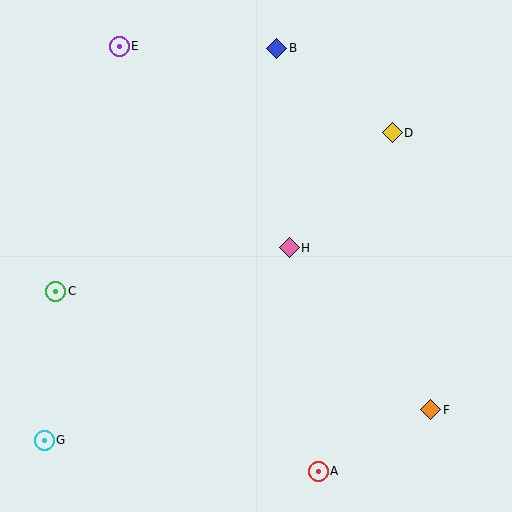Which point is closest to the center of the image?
Point H at (289, 248) is closest to the center.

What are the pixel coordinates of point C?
Point C is at (56, 291).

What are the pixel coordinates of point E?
Point E is at (119, 46).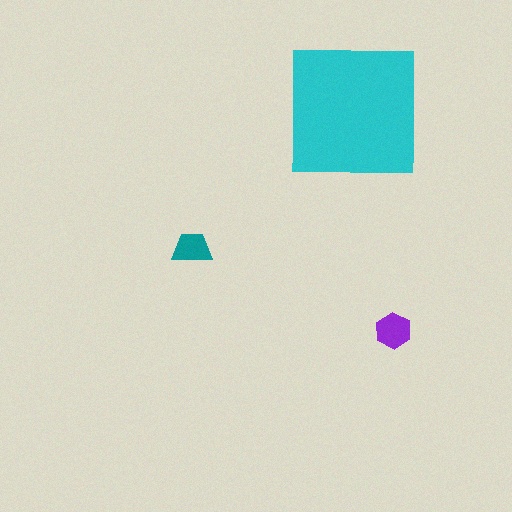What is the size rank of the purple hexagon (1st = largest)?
2nd.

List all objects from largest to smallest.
The cyan square, the purple hexagon, the teal trapezoid.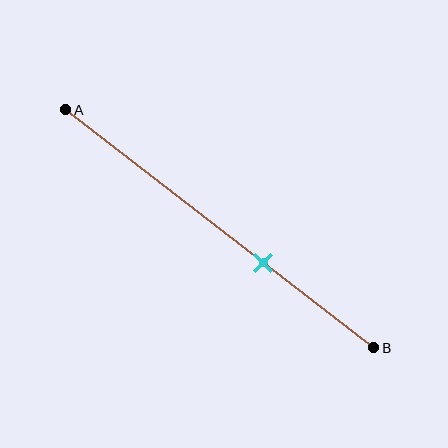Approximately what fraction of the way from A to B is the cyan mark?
The cyan mark is approximately 65% of the way from A to B.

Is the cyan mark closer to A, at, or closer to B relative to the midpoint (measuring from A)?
The cyan mark is closer to point B than the midpoint of segment AB.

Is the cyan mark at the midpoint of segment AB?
No, the mark is at about 65% from A, not at the 50% midpoint.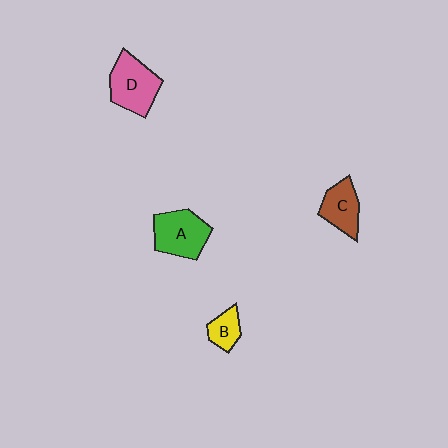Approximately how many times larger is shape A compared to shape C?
Approximately 1.3 times.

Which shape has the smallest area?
Shape B (yellow).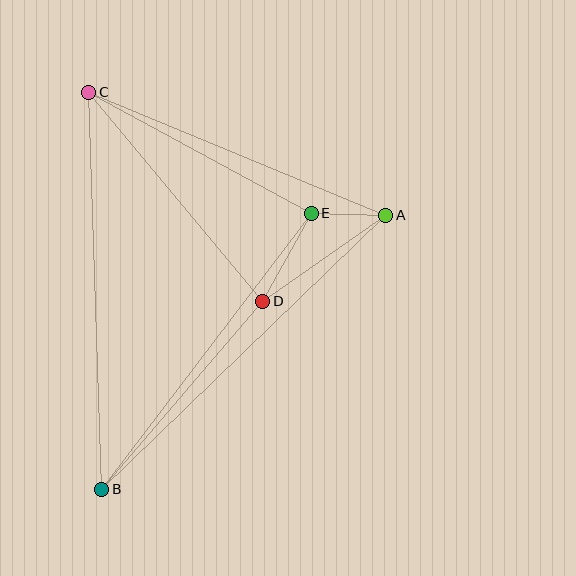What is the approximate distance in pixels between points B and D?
The distance between B and D is approximately 248 pixels.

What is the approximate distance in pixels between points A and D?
The distance between A and D is approximately 150 pixels.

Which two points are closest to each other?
Points A and E are closest to each other.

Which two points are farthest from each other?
Points B and C are farthest from each other.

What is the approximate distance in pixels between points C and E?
The distance between C and E is approximately 254 pixels.